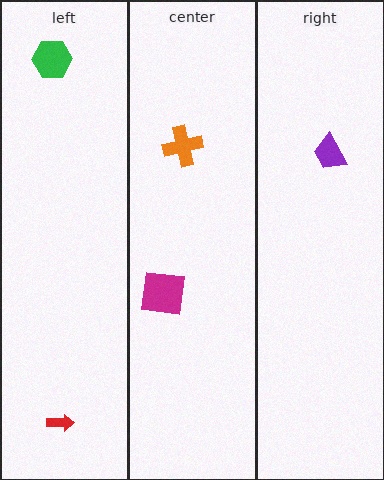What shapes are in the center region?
The magenta square, the orange cross.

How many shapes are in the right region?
1.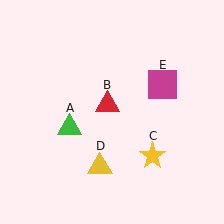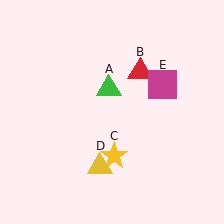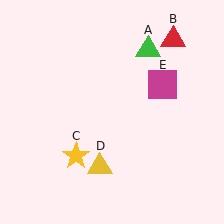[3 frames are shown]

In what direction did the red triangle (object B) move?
The red triangle (object B) moved up and to the right.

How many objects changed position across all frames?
3 objects changed position: green triangle (object A), red triangle (object B), yellow star (object C).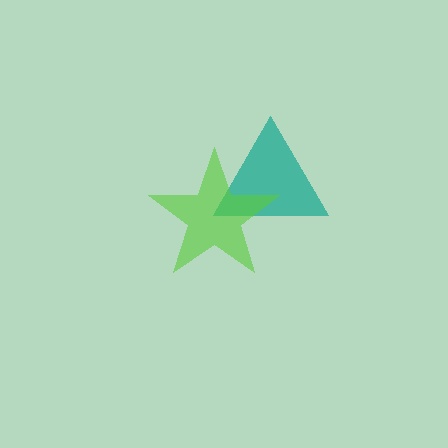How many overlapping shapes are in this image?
There are 2 overlapping shapes in the image.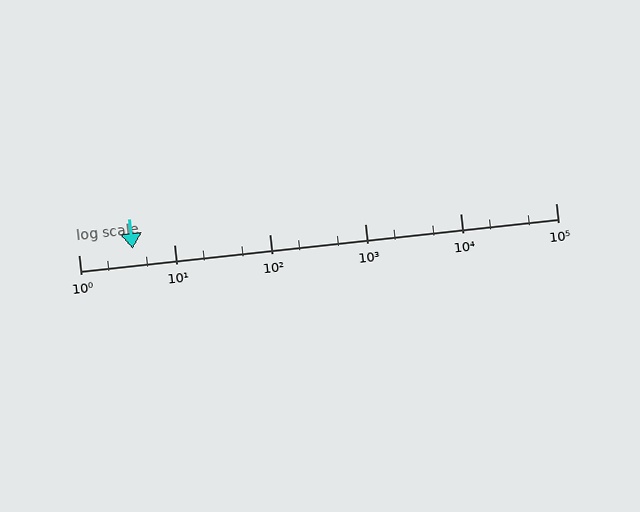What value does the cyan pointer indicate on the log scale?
The pointer indicates approximately 3.7.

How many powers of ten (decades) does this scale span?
The scale spans 5 decades, from 1 to 100000.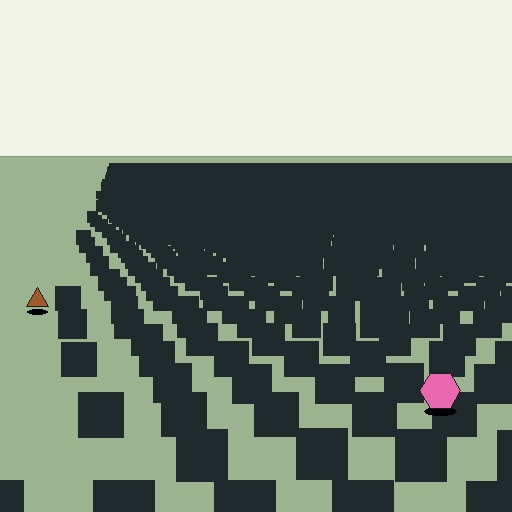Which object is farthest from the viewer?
The brown triangle is farthest from the viewer. It appears smaller and the ground texture around it is denser.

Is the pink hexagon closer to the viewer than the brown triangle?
Yes. The pink hexagon is closer — you can tell from the texture gradient: the ground texture is coarser near it.